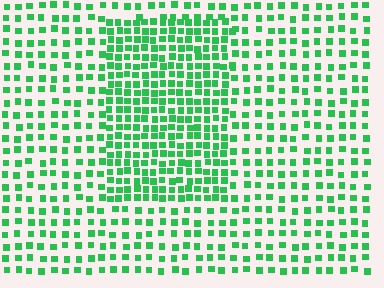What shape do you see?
I see a rectangle.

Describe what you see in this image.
The image contains small green elements arranged at two different densities. A rectangle-shaped region is visible where the elements are more densely packed than the surrounding area.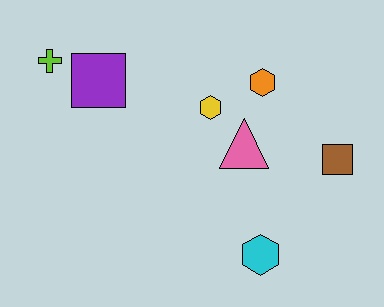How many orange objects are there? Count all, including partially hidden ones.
There is 1 orange object.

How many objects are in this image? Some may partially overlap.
There are 7 objects.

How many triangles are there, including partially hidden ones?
There is 1 triangle.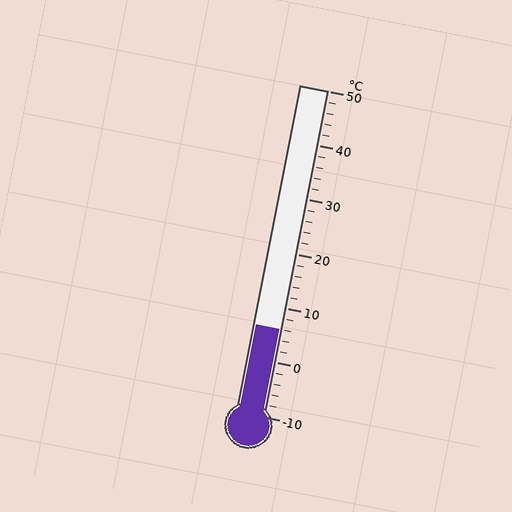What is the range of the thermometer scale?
The thermometer scale ranges from -10°C to 50°C.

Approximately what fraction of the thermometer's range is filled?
The thermometer is filled to approximately 25% of its range.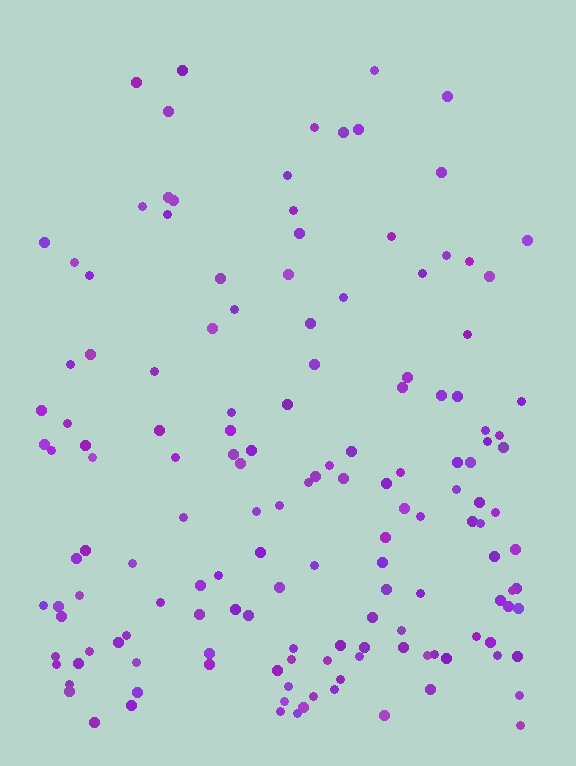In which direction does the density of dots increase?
From top to bottom, with the bottom side densest.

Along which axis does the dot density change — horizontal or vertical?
Vertical.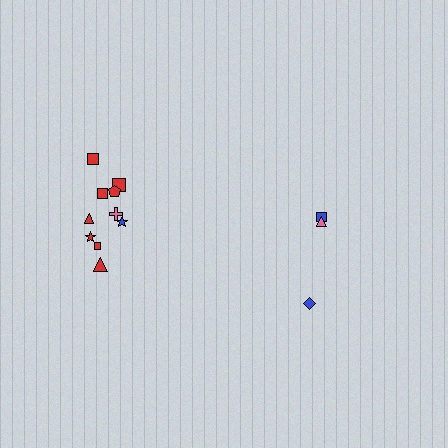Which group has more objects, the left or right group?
The left group.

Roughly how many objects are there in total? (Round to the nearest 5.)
Roughly 15 objects in total.